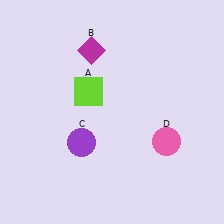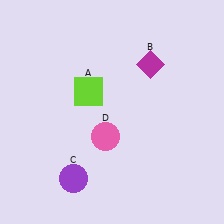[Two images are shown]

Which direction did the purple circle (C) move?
The purple circle (C) moved down.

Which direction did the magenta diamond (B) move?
The magenta diamond (B) moved right.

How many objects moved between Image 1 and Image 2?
3 objects moved between the two images.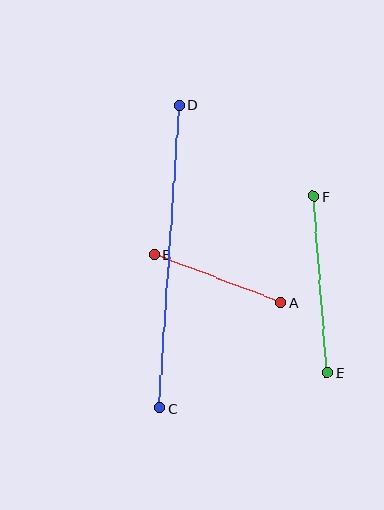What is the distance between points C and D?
The distance is approximately 304 pixels.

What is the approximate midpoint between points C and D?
The midpoint is at approximately (170, 257) pixels.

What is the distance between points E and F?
The distance is approximately 177 pixels.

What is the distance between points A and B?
The distance is approximately 135 pixels.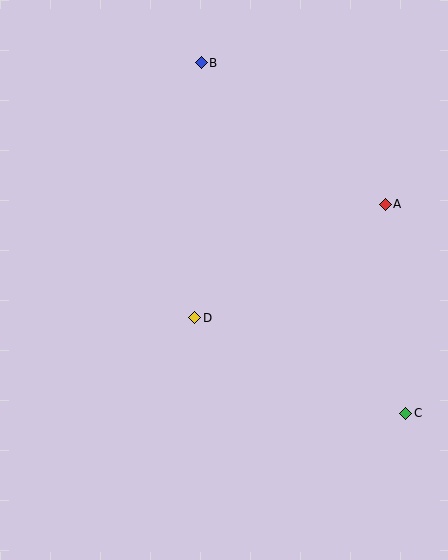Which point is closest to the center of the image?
Point D at (195, 318) is closest to the center.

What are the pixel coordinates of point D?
Point D is at (195, 318).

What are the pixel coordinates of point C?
Point C is at (406, 413).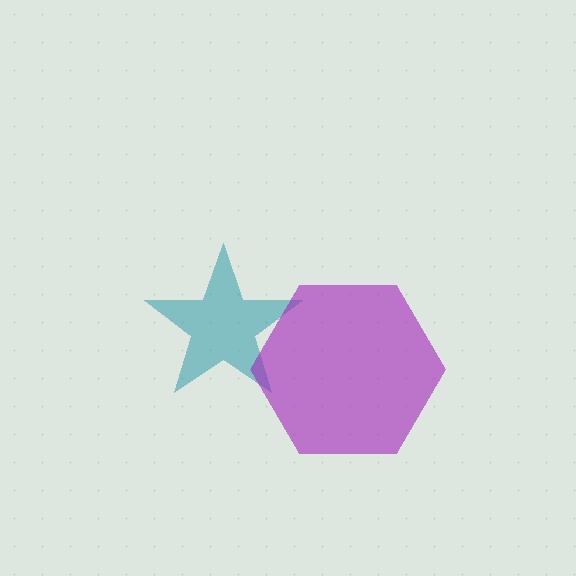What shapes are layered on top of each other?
The layered shapes are: a teal star, a purple hexagon.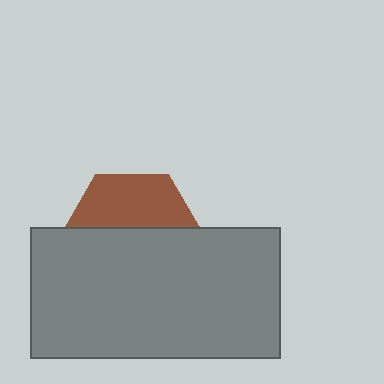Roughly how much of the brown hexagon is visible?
A small part of it is visible (roughly 40%).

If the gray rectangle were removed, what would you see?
You would see the complete brown hexagon.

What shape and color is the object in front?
The object in front is a gray rectangle.